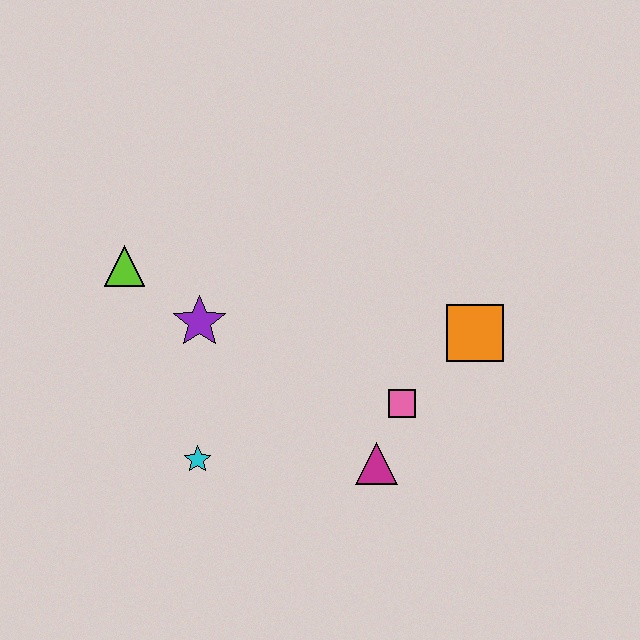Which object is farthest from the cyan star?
The orange square is farthest from the cyan star.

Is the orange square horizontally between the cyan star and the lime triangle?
No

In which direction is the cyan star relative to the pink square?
The cyan star is to the left of the pink square.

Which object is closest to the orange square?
The pink square is closest to the orange square.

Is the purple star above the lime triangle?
No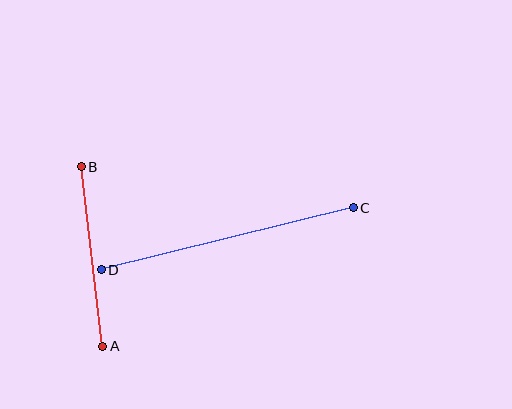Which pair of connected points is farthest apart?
Points C and D are farthest apart.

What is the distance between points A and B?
The distance is approximately 180 pixels.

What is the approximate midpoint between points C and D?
The midpoint is at approximately (227, 239) pixels.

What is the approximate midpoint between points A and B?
The midpoint is at approximately (92, 256) pixels.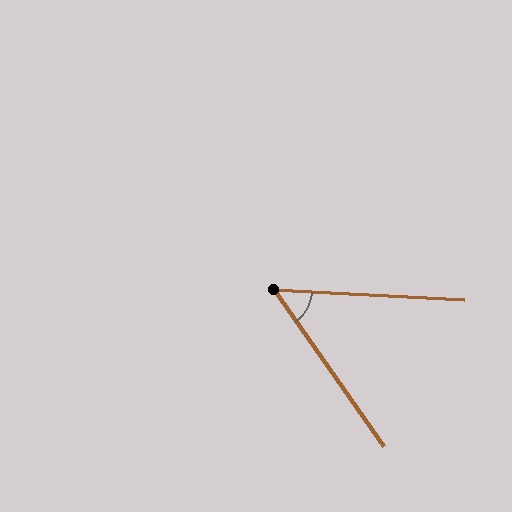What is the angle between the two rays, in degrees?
Approximately 52 degrees.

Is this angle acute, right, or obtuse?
It is acute.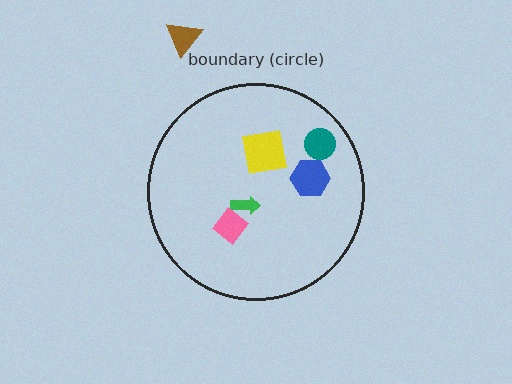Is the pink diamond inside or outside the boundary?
Inside.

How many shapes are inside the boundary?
5 inside, 1 outside.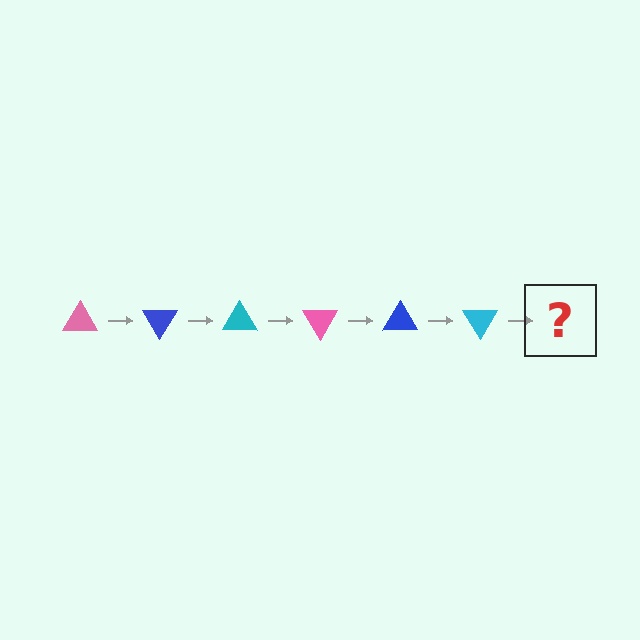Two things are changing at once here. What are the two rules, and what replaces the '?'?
The two rules are that it rotates 60 degrees each step and the color cycles through pink, blue, and cyan. The '?' should be a pink triangle, rotated 360 degrees from the start.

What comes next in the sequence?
The next element should be a pink triangle, rotated 360 degrees from the start.